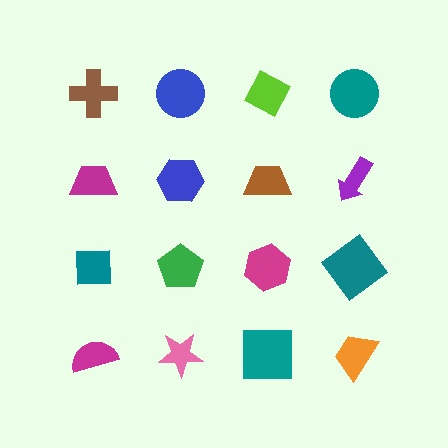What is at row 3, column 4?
A teal diamond.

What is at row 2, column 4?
A purple arrow.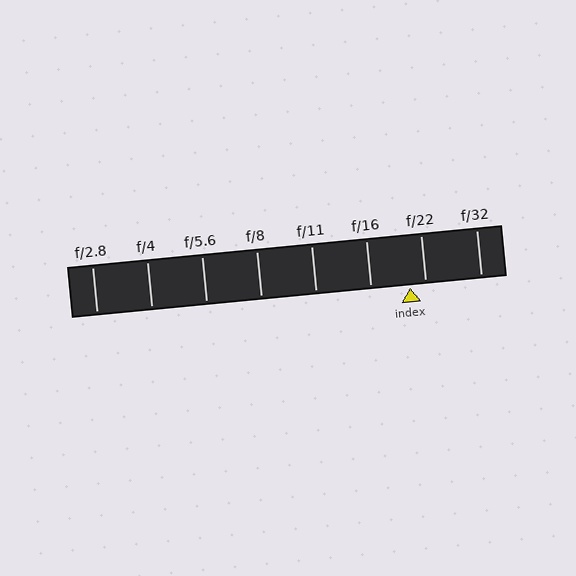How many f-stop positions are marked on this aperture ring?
There are 8 f-stop positions marked.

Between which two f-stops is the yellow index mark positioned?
The index mark is between f/16 and f/22.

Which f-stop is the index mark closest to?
The index mark is closest to f/22.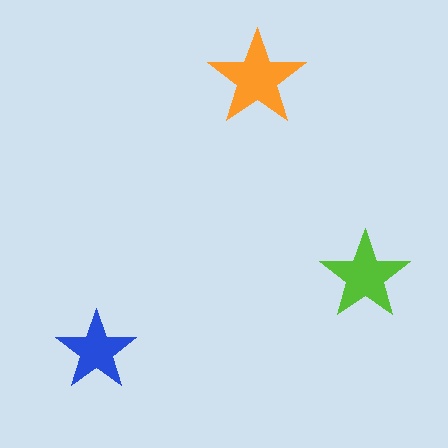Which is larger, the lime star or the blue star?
The lime one.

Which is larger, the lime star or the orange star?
The orange one.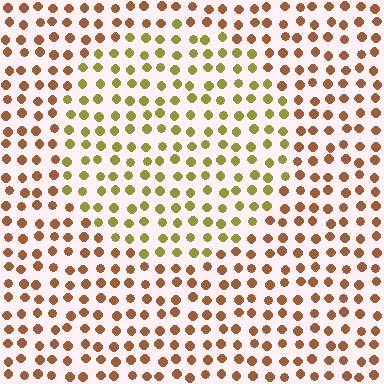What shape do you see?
I see a circle.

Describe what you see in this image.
The image is filled with small brown elements in a uniform arrangement. A circle-shaped region is visible where the elements are tinted to a slightly different hue, forming a subtle color boundary.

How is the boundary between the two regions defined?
The boundary is defined purely by a slight shift in hue (about 46 degrees). Spacing, size, and orientation are identical on both sides.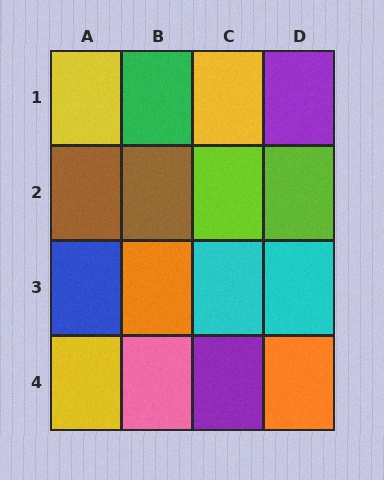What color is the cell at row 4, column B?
Pink.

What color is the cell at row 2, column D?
Lime.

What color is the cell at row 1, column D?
Purple.